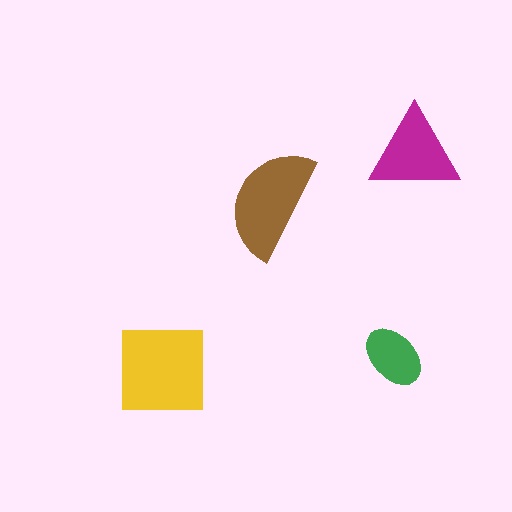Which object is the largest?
The yellow square.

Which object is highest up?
The magenta triangle is topmost.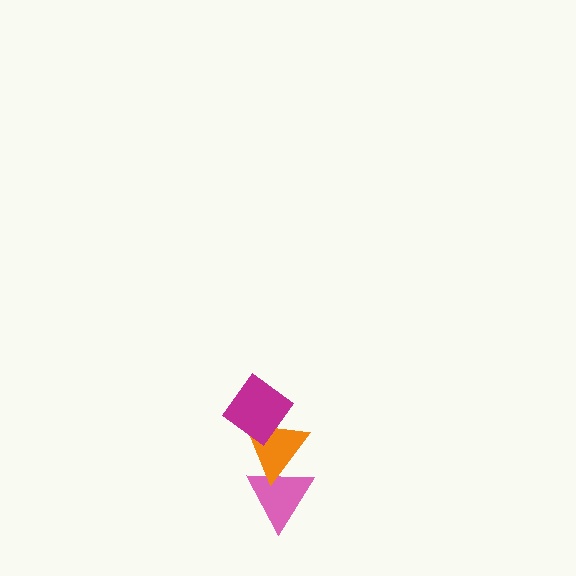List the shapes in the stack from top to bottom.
From top to bottom: the magenta diamond, the orange triangle, the pink triangle.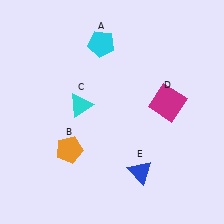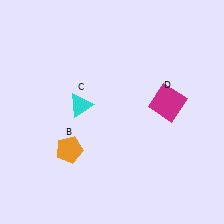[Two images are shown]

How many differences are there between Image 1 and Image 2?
There are 2 differences between the two images.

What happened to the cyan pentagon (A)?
The cyan pentagon (A) was removed in Image 2. It was in the top-left area of Image 1.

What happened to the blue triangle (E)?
The blue triangle (E) was removed in Image 2. It was in the bottom-right area of Image 1.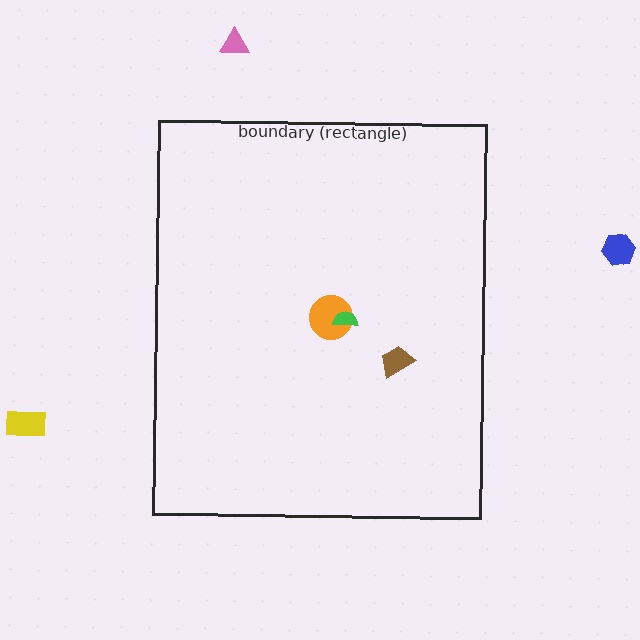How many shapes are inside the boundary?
3 inside, 3 outside.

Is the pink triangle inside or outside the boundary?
Outside.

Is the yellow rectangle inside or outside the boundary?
Outside.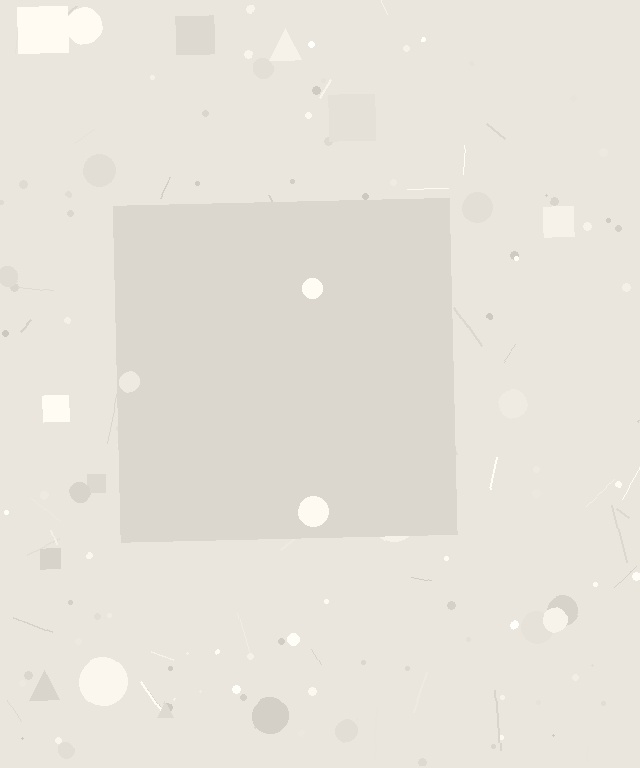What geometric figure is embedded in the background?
A square is embedded in the background.